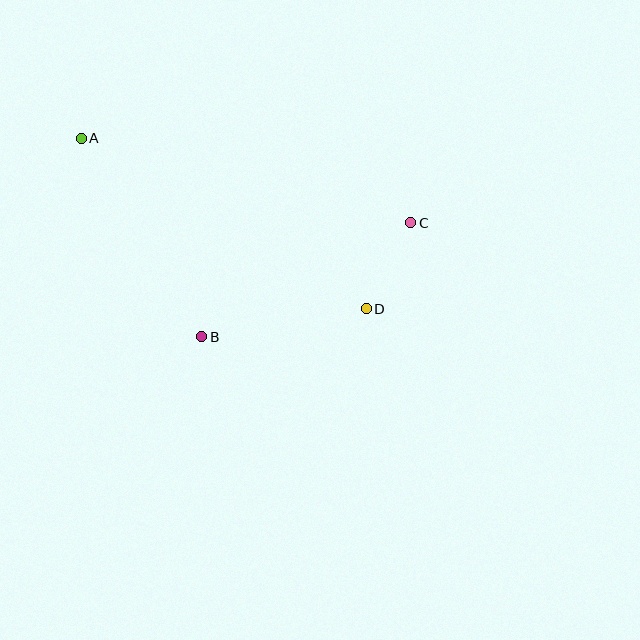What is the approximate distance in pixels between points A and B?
The distance between A and B is approximately 232 pixels.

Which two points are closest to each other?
Points C and D are closest to each other.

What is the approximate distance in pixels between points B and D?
The distance between B and D is approximately 167 pixels.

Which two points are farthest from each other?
Points A and C are farthest from each other.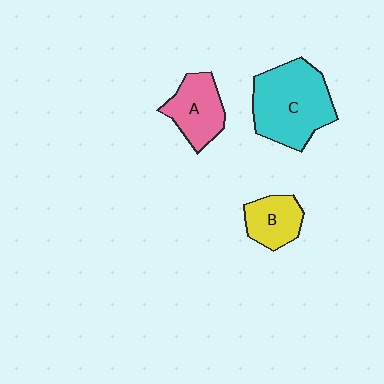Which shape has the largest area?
Shape C (cyan).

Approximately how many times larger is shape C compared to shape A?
Approximately 1.7 times.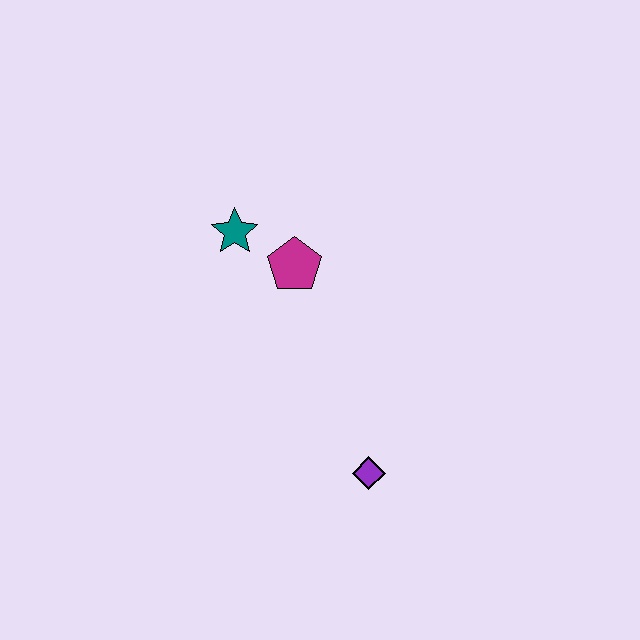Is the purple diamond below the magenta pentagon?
Yes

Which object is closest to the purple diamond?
The magenta pentagon is closest to the purple diamond.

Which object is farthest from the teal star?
The purple diamond is farthest from the teal star.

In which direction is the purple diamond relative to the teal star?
The purple diamond is below the teal star.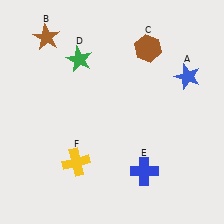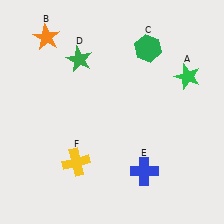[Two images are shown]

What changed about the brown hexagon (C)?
In Image 1, C is brown. In Image 2, it changed to green.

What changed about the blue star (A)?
In Image 1, A is blue. In Image 2, it changed to green.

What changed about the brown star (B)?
In Image 1, B is brown. In Image 2, it changed to orange.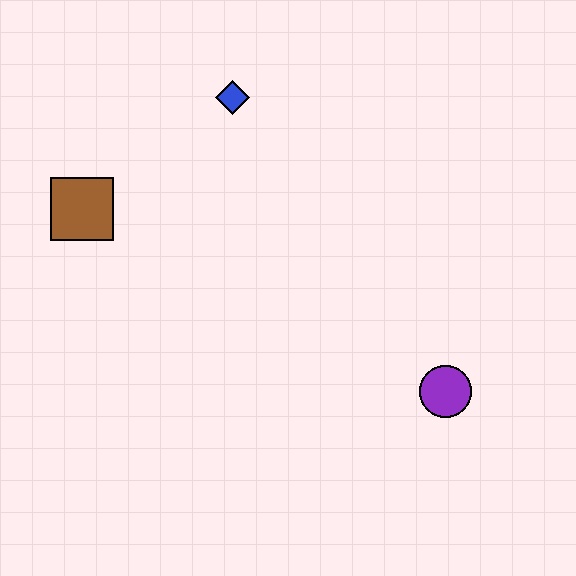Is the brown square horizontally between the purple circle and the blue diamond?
No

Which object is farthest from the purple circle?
The brown square is farthest from the purple circle.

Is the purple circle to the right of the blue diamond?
Yes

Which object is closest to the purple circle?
The blue diamond is closest to the purple circle.